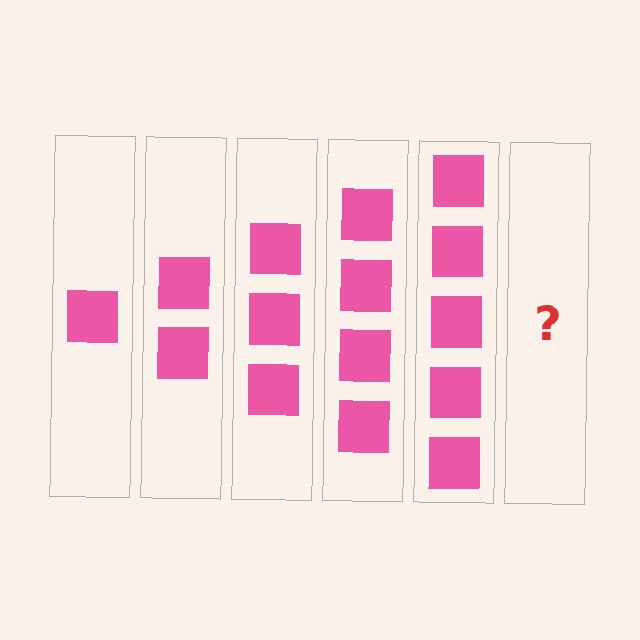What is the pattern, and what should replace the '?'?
The pattern is that each step adds one more square. The '?' should be 6 squares.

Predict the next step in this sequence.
The next step is 6 squares.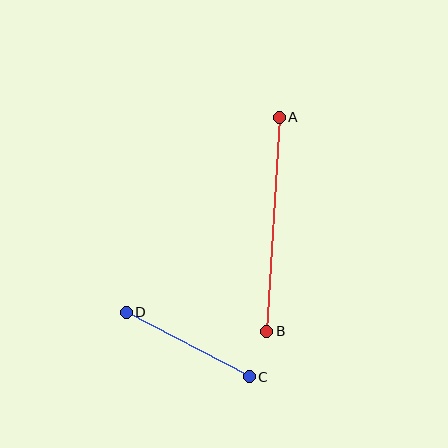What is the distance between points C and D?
The distance is approximately 139 pixels.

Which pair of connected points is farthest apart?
Points A and B are farthest apart.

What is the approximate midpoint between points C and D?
The midpoint is at approximately (188, 345) pixels.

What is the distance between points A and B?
The distance is approximately 214 pixels.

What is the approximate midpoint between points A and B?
The midpoint is at approximately (273, 224) pixels.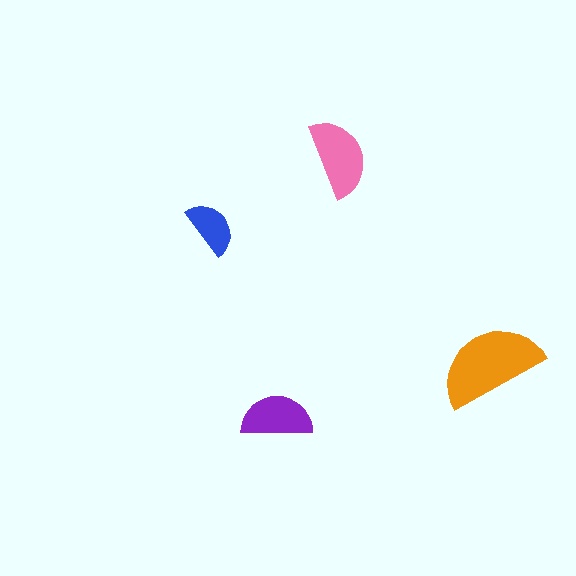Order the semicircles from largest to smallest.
the orange one, the pink one, the purple one, the blue one.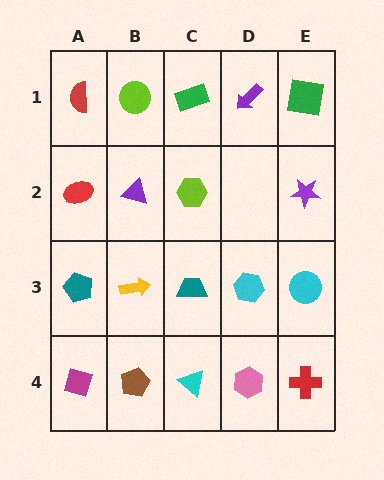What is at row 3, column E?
A cyan circle.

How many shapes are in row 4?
5 shapes.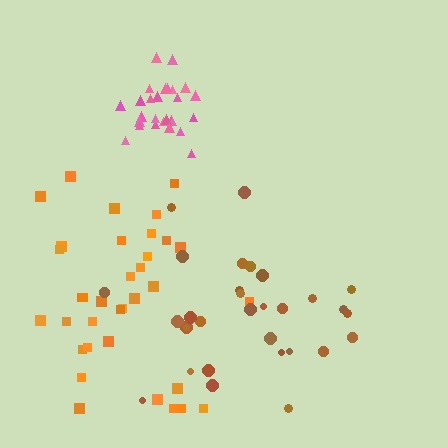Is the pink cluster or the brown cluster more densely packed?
Pink.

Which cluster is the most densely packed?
Pink.